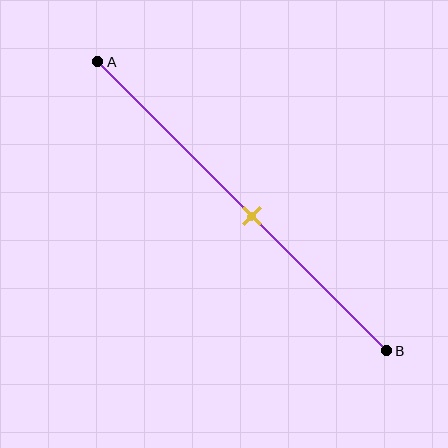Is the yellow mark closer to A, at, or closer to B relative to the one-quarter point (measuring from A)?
The yellow mark is closer to point B than the one-quarter point of segment AB.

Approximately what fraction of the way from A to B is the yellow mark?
The yellow mark is approximately 55% of the way from A to B.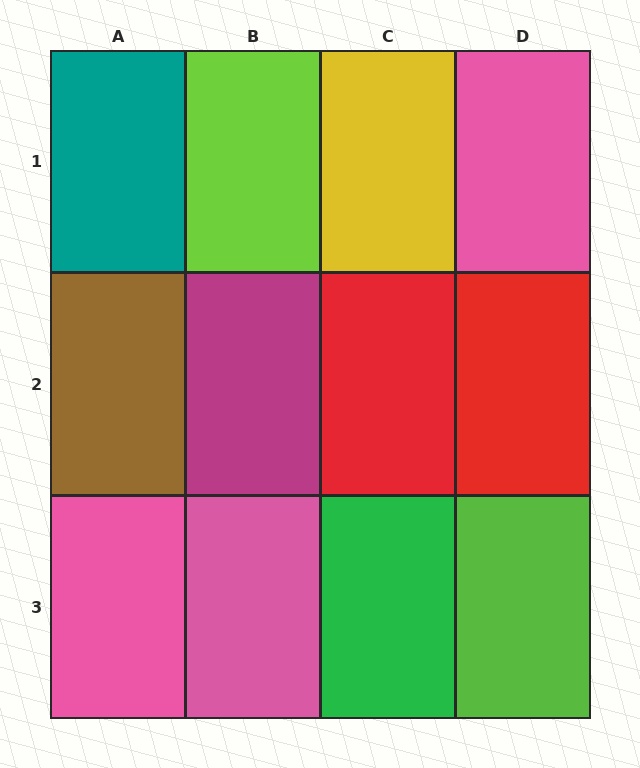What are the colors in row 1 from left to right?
Teal, lime, yellow, pink.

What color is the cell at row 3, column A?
Pink.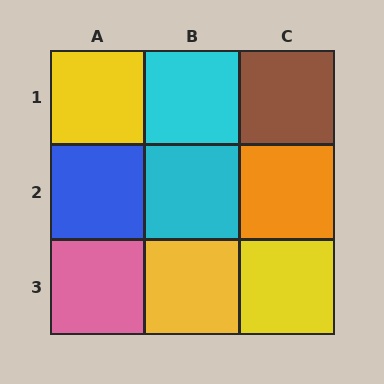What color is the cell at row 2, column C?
Orange.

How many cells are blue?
1 cell is blue.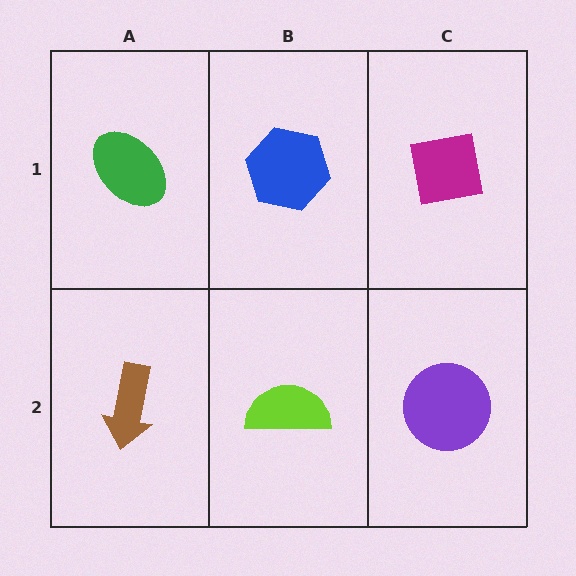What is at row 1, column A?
A green ellipse.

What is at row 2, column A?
A brown arrow.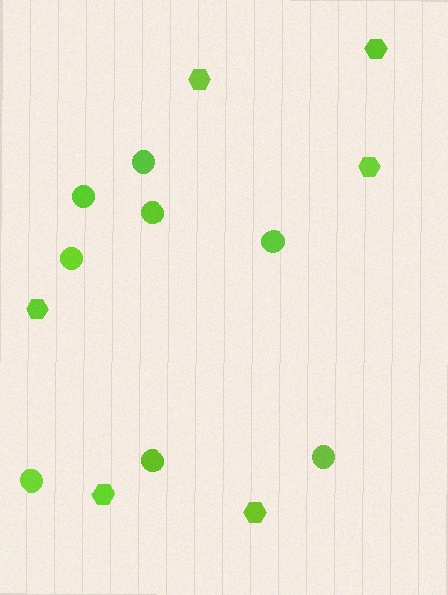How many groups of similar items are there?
There are 2 groups: one group of circles (8) and one group of hexagons (6).